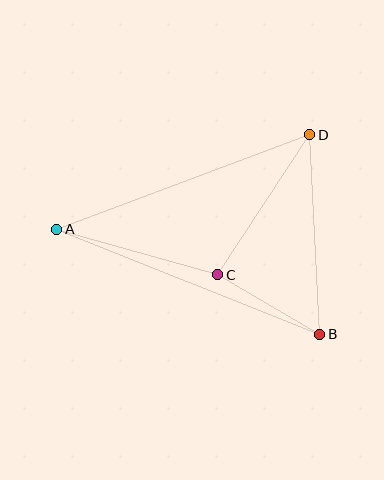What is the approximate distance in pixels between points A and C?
The distance between A and C is approximately 167 pixels.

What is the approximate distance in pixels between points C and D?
The distance between C and D is approximately 167 pixels.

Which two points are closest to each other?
Points B and C are closest to each other.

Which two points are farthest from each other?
Points A and B are farthest from each other.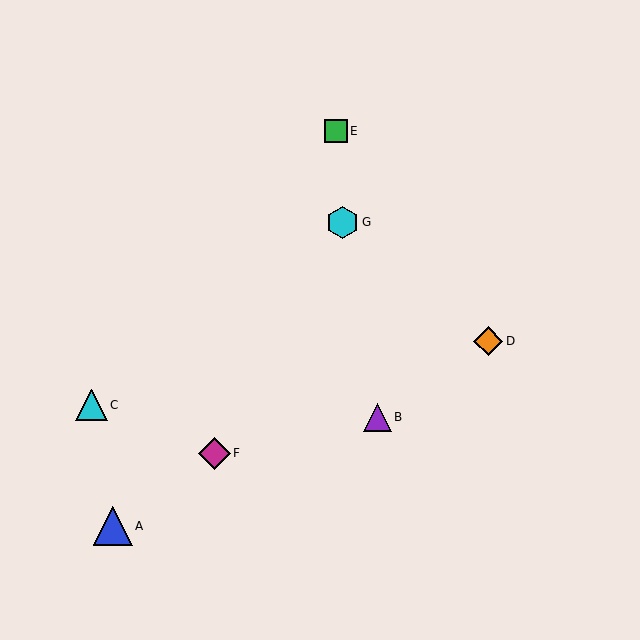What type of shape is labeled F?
Shape F is a magenta diamond.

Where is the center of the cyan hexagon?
The center of the cyan hexagon is at (342, 222).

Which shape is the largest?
The blue triangle (labeled A) is the largest.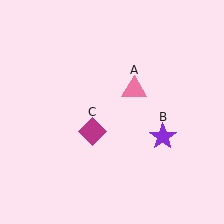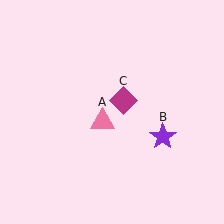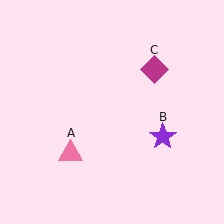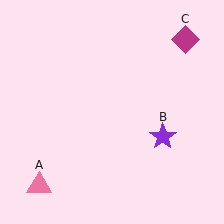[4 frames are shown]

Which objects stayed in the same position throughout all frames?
Purple star (object B) remained stationary.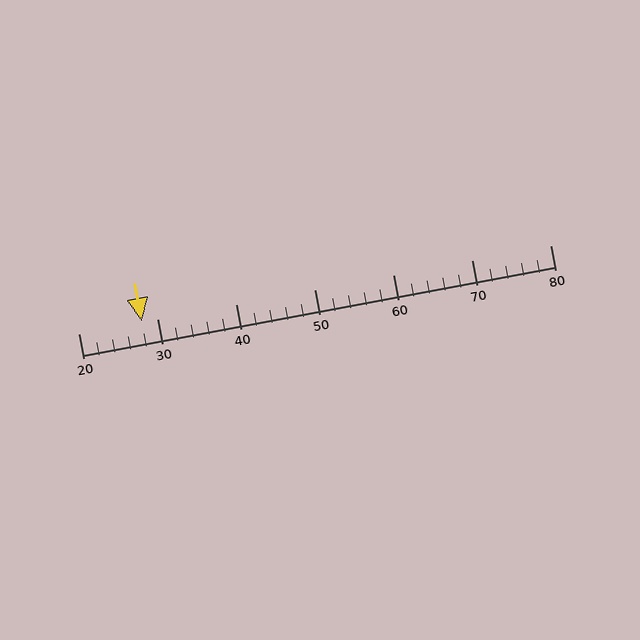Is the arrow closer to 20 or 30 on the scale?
The arrow is closer to 30.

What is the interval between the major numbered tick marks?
The major tick marks are spaced 10 units apart.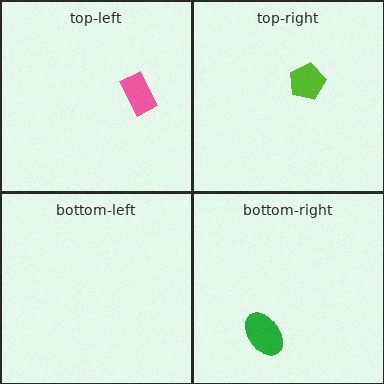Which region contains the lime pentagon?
The top-right region.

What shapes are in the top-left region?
The pink rectangle.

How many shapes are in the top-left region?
1.